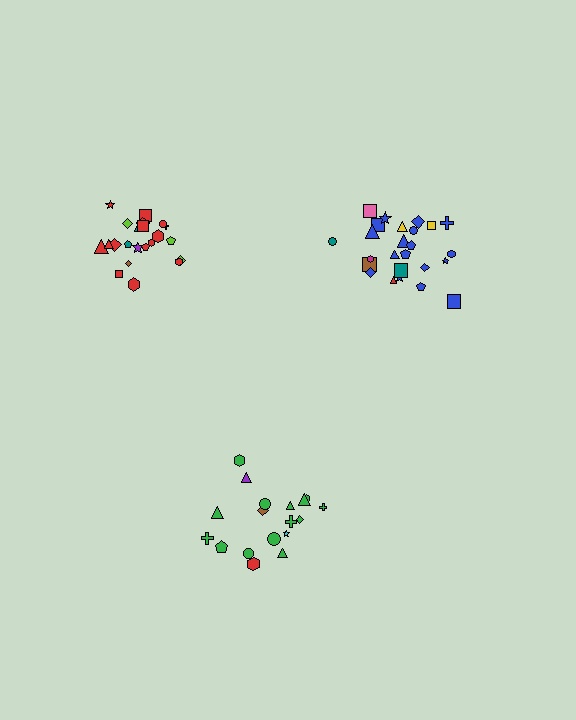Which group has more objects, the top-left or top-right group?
The top-right group.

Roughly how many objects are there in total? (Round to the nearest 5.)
Roughly 65 objects in total.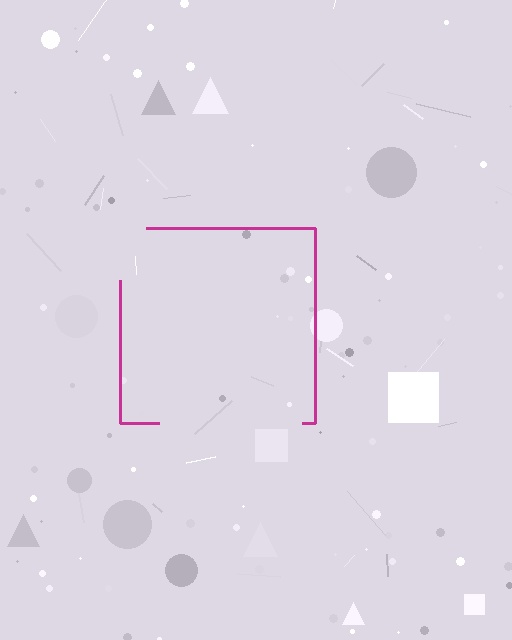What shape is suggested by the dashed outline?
The dashed outline suggests a square.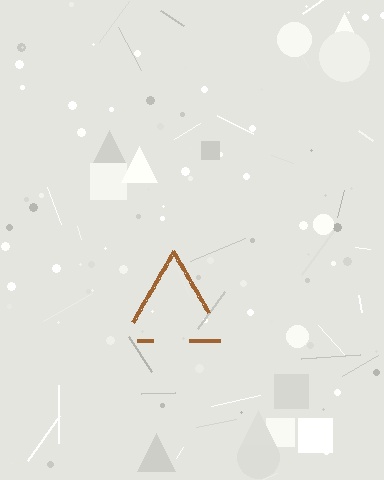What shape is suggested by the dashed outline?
The dashed outline suggests a triangle.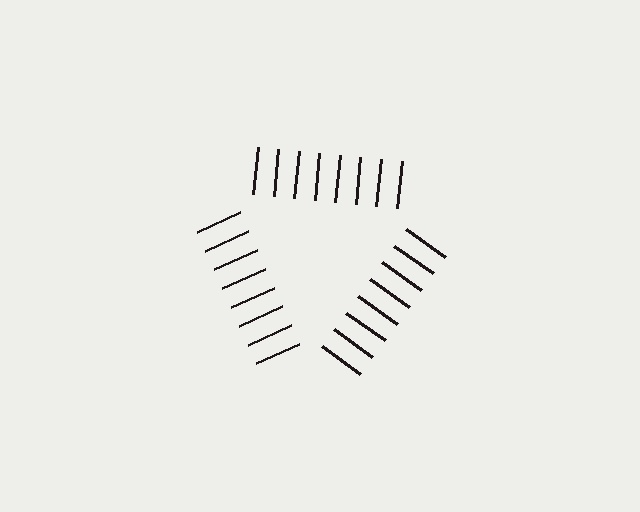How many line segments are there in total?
24 — 8 along each of the 3 edges.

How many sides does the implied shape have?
3 sides — the line-ends trace a triangle.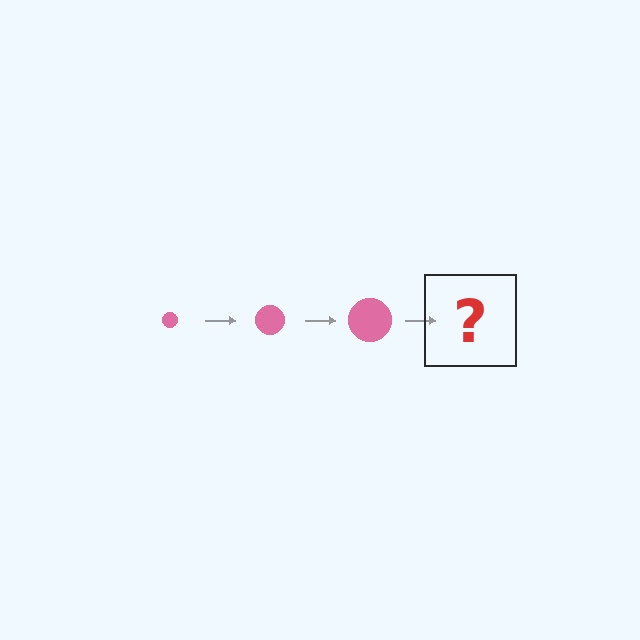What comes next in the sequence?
The next element should be a pink circle, larger than the previous one.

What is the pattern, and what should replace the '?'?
The pattern is that the circle gets progressively larger each step. The '?' should be a pink circle, larger than the previous one.